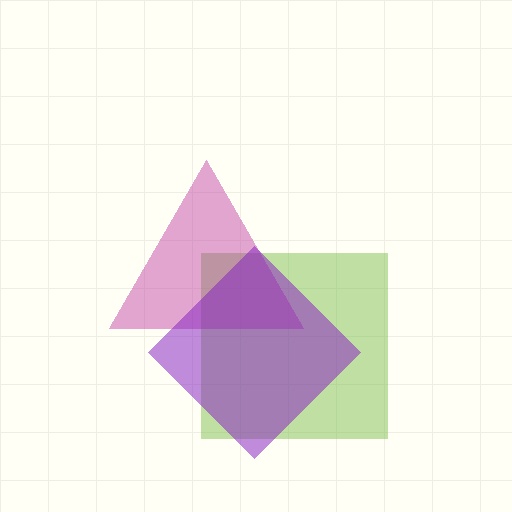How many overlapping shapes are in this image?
There are 3 overlapping shapes in the image.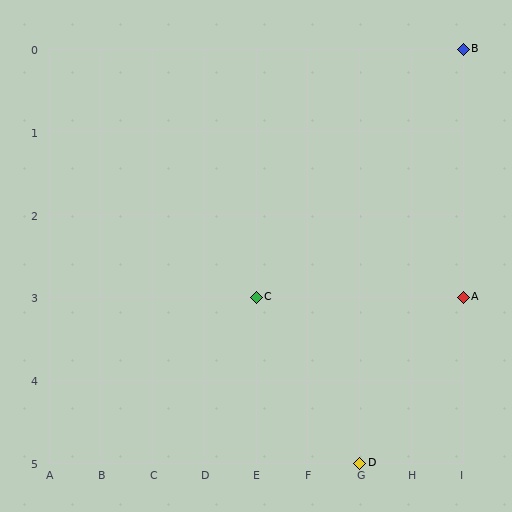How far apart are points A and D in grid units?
Points A and D are 2 columns and 2 rows apart (about 2.8 grid units diagonally).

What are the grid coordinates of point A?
Point A is at grid coordinates (I, 3).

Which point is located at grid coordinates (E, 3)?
Point C is at (E, 3).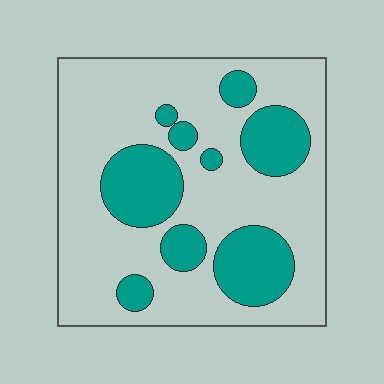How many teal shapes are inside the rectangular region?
9.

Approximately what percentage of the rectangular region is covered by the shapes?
Approximately 30%.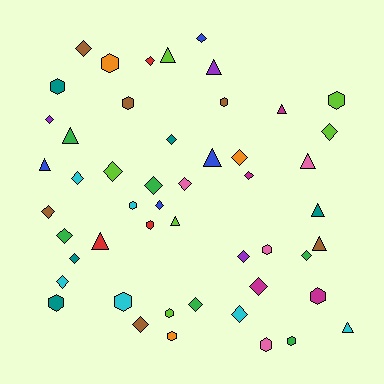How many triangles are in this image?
There are 12 triangles.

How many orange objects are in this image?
There are 3 orange objects.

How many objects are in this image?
There are 50 objects.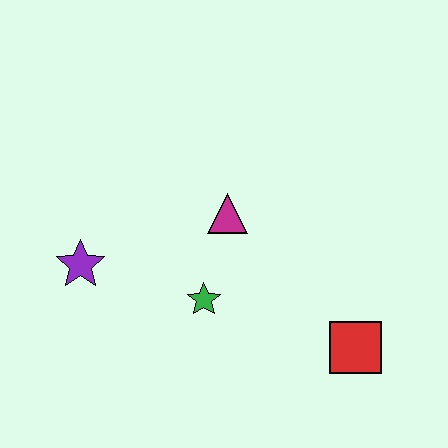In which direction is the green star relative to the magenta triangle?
The green star is below the magenta triangle.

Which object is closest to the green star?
The magenta triangle is closest to the green star.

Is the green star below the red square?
No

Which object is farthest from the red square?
The purple star is farthest from the red square.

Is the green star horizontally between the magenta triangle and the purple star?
Yes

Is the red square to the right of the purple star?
Yes